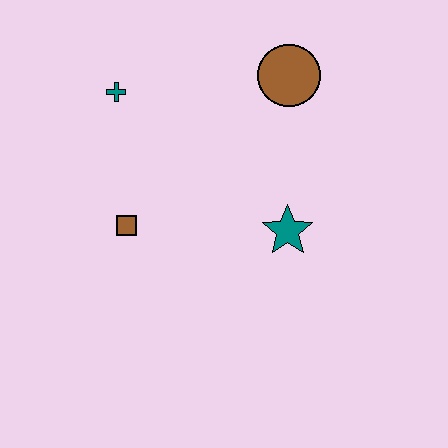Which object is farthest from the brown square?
The brown circle is farthest from the brown square.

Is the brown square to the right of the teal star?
No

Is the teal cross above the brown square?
Yes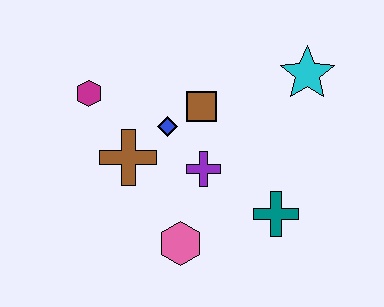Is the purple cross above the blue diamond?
No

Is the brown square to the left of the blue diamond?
No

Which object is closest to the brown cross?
The blue diamond is closest to the brown cross.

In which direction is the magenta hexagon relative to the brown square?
The magenta hexagon is to the left of the brown square.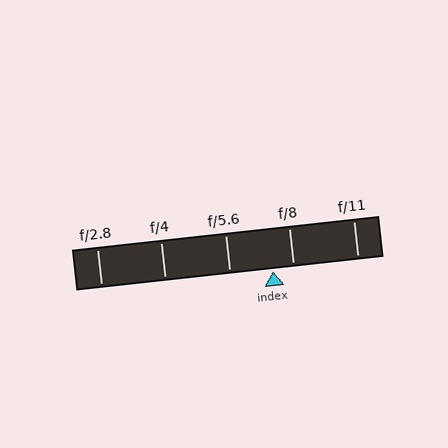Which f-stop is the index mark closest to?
The index mark is closest to f/8.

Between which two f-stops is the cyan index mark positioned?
The index mark is between f/5.6 and f/8.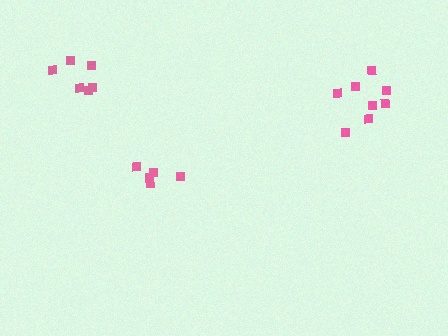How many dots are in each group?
Group 1: 6 dots, Group 2: 8 dots, Group 3: 5 dots (19 total).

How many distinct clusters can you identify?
There are 3 distinct clusters.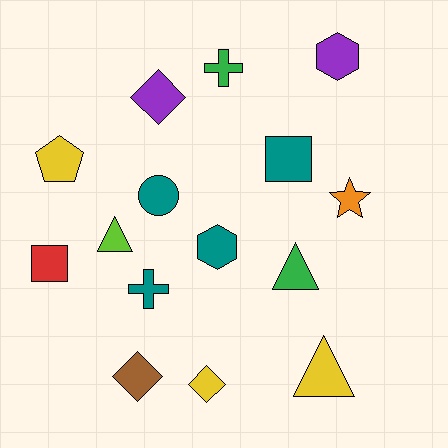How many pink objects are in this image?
There are no pink objects.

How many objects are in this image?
There are 15 objects.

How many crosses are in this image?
There are 2 crosses.